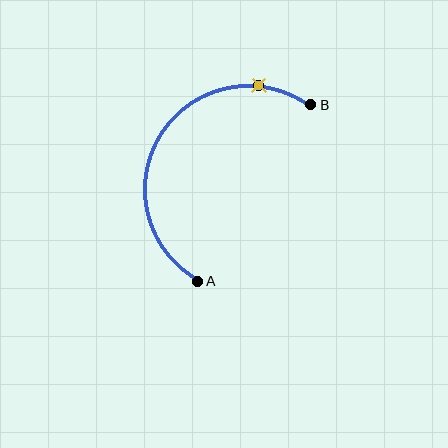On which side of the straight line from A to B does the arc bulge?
The arc bulges to the left of the straight line connecting A and B.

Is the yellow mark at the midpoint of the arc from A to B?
No. The yellow mark lies on the arc but is closer to endpoint B. The arc midpoint would be at the point on the curve equidistant along the arc from both A and B.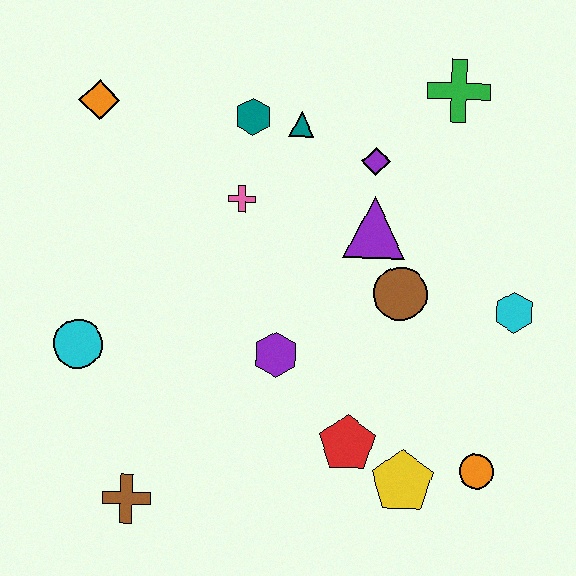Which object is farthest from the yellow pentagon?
The orange diamond is farthest from the yellow pentagon.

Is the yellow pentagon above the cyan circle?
No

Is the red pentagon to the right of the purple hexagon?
Yes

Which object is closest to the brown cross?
The cyan circle is closest to the brown cross.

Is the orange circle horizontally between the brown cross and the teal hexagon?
No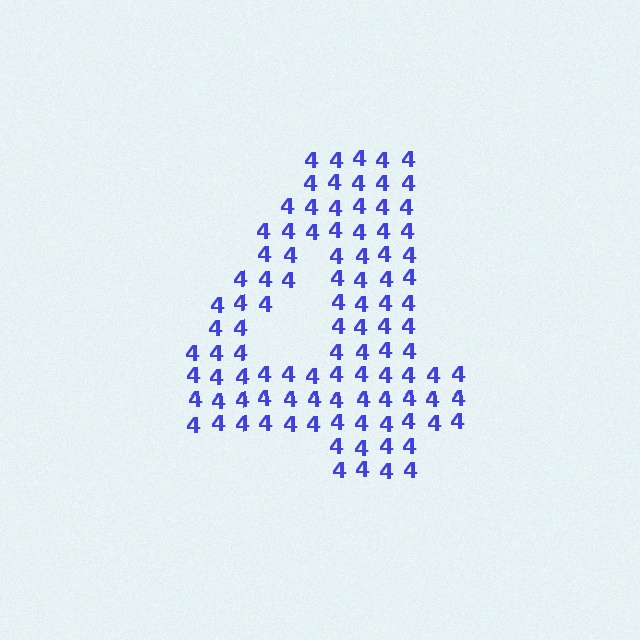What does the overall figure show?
The overall figure shows the digit 4.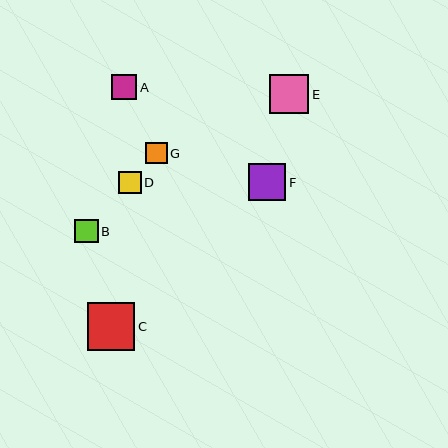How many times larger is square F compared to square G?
Square F is approximately 1.8 times the size of square G.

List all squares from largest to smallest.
From largest to smallest: C, E, F, A, B, D, G.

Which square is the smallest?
Square G is the smallest with a size of approximately 21 pixels.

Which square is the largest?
Square C is the largest with a size of approximately 47 pixels.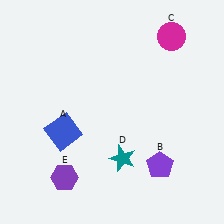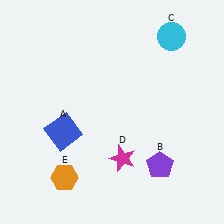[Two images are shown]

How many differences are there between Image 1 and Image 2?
There are 3 differences between the two images.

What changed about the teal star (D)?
In Image 1, D is teal. In Image 2, it changed to magenta.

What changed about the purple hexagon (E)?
In Image 1, E is purple. In Image 2, it changed to orange.